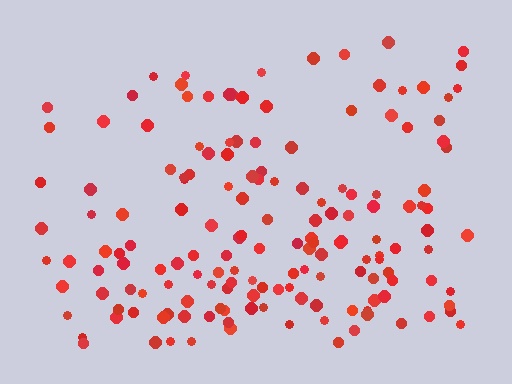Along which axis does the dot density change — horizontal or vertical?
Vertical.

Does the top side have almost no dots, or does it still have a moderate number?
Still a moderate number, just noticeably fewer than the bottom.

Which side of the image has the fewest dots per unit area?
The top.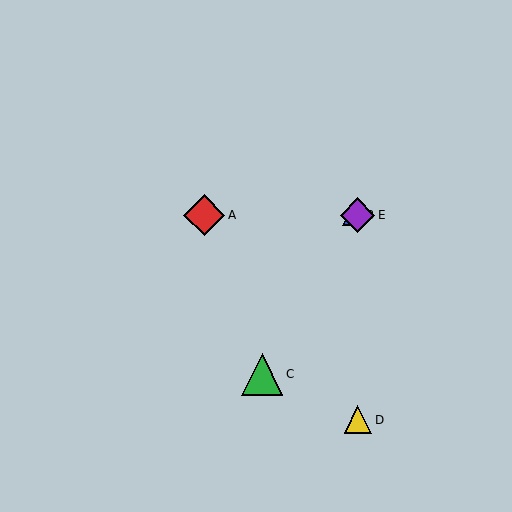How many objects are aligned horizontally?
3 objects (A, B, E) are aligned horizontally.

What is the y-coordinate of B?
Object B is at y≈215.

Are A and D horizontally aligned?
No, A is at y≈215 and D is at y≈420.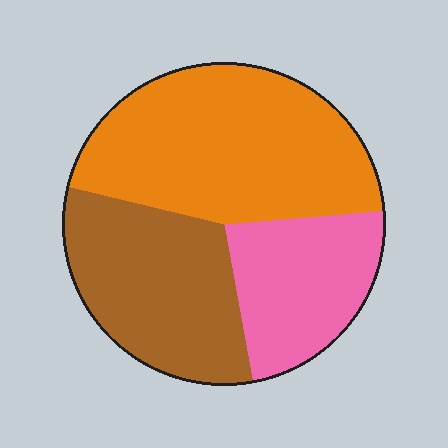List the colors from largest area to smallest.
From largest to smallest: orange, brown, pink.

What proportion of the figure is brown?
Brown takes up about one third (1/3) of the figure.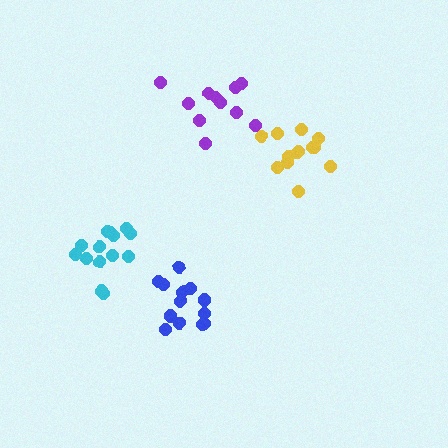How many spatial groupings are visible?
There are 4 spatial groupings.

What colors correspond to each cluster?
The clusters are colored: purple, blue, cyan, yellow.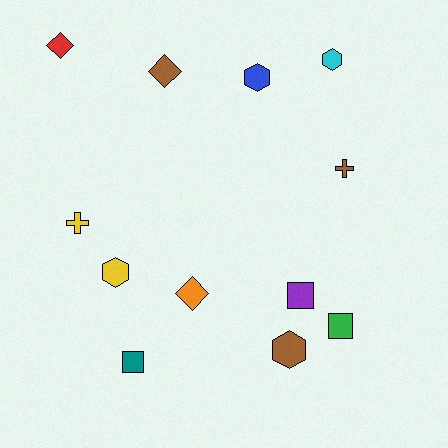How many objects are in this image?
There are 12 objects.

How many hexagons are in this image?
There are 4 hexagons.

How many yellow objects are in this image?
There are 2 yellow objects.